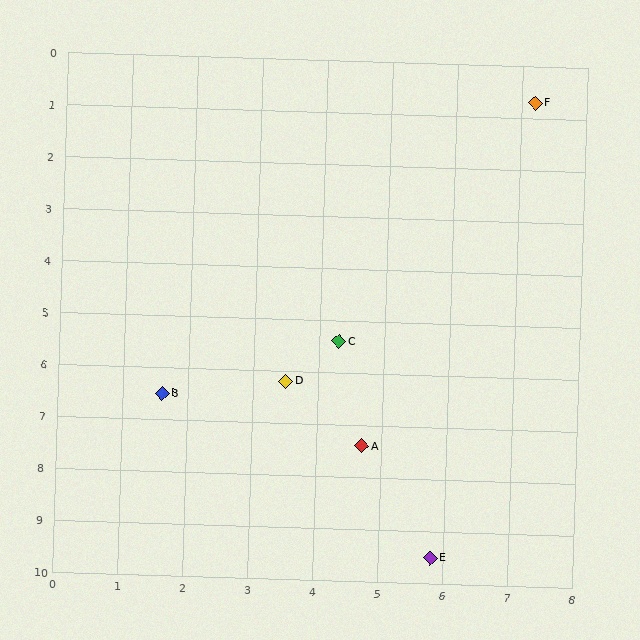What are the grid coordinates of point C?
Point C is at approximately (4.3, 5.4).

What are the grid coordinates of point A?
Point A is at approximately (4.7, 7.4).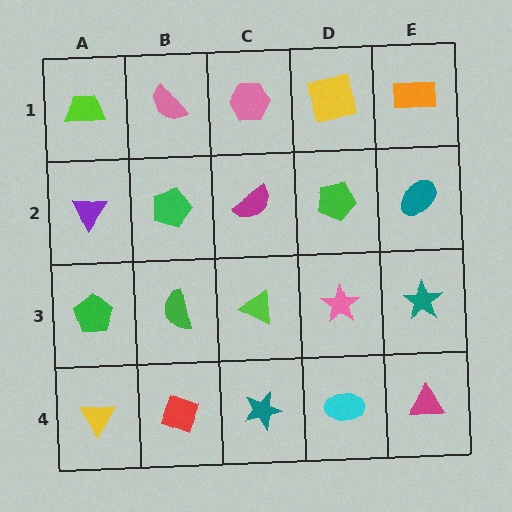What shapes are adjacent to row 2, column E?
An orange rectangle (row 1, column E), a teal star (row 3, column E), a green pentagon (row 2, column D).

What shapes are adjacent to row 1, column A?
A purple triangle (row 2, column A), a pink semicircle (row 1, column B).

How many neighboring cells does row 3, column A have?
3.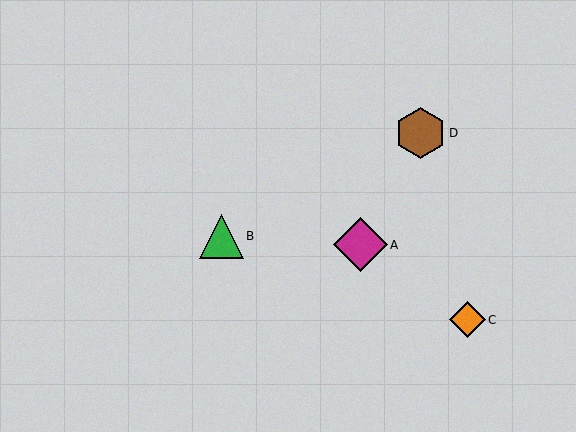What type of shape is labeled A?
Shape A is a magenta diamond.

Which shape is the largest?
The magenta diamond (labeled A) is the largest.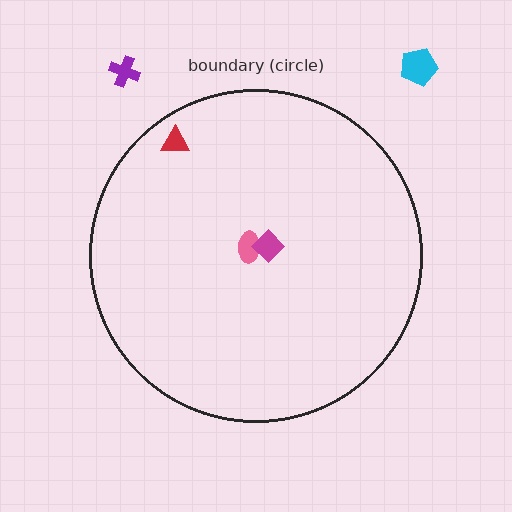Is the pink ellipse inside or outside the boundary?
Inside.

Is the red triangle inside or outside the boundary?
Inside.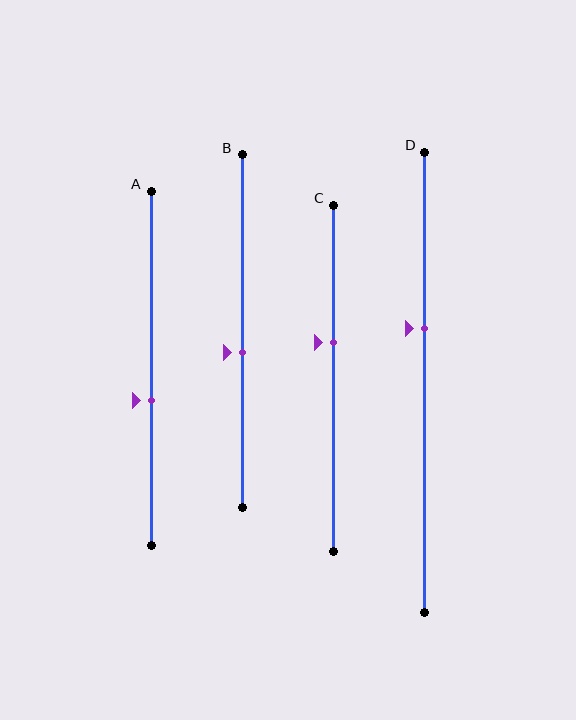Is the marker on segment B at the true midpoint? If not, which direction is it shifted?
No, the marker on segment B is shifted downward by about 6% of the segment length.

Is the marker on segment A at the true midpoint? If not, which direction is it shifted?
No, the marker on segment A is shifted downward by about 9% of the segment length.